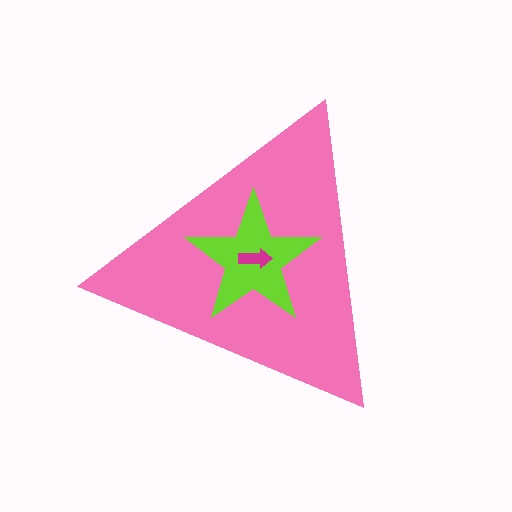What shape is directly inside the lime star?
The magenta arrow.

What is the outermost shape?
The pink triangle.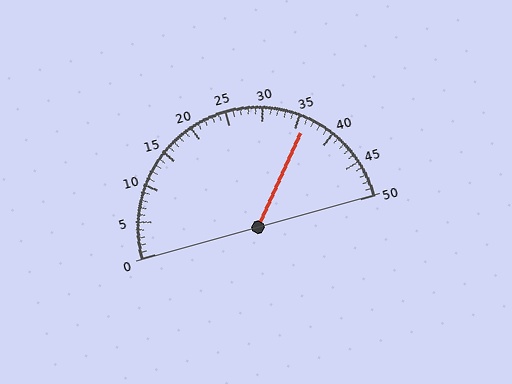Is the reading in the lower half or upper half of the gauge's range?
The reading is in the upper half of the range (0 to 50).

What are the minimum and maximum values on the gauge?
The gauge ranges from 0 to 50.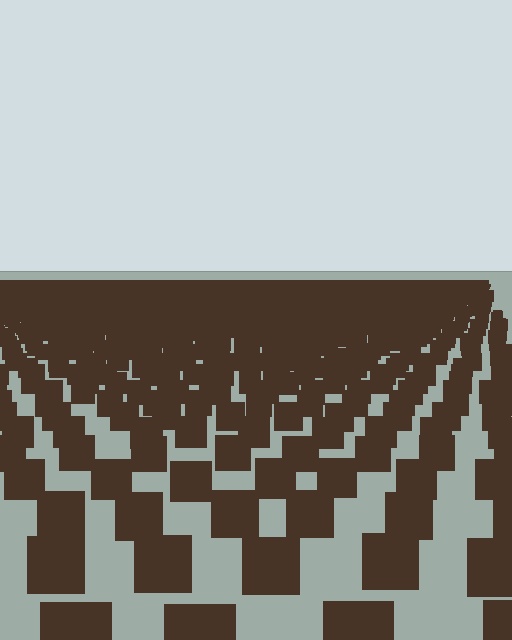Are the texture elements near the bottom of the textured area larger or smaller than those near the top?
Larger. Near the bottom, elements are closer to the viewer and appear at a bigger on-screen size.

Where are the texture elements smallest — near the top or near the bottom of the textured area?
Near the top.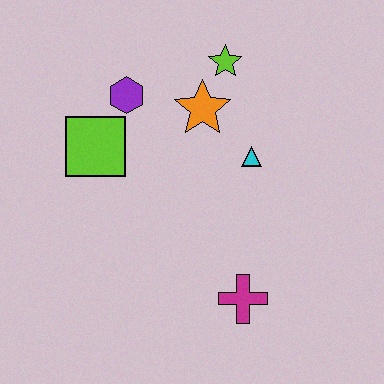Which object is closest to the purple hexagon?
The lime square is closest to the purple hexagon.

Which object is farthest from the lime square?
The magenta cross is farthest from the lime square.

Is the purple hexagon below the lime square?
No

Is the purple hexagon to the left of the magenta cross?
Yes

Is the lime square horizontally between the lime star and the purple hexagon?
No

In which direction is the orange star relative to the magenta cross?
The orange star is above the magenta cross.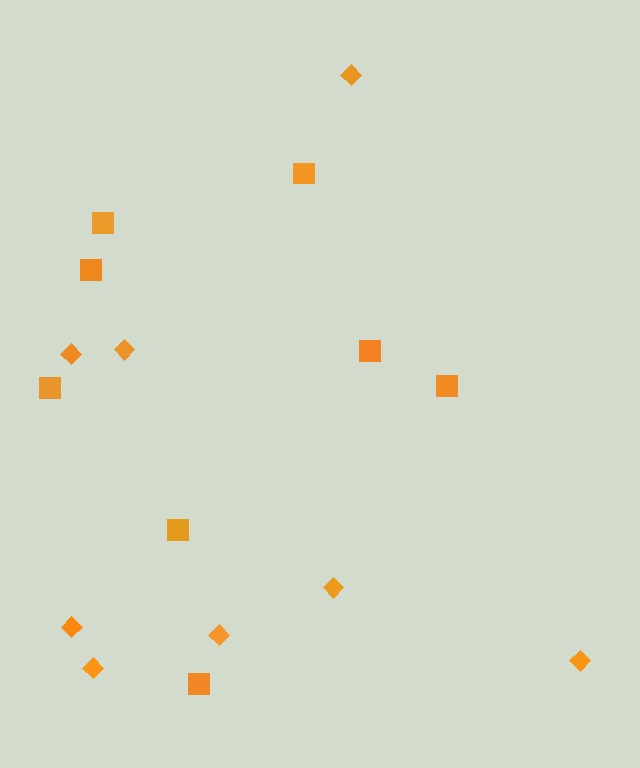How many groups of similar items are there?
There are 2 groups: one group of squares (8) and one group of diamonds (8).